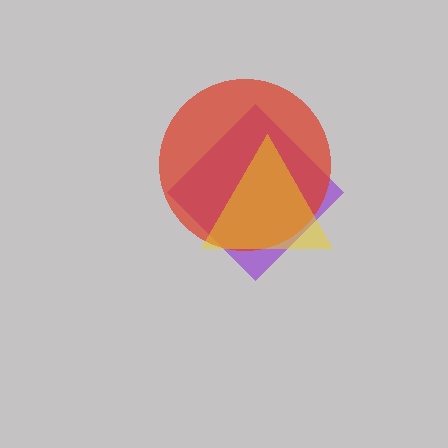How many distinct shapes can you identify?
There are 3 distinct shapes: a purple diamond, a red circle, a yellow triangle.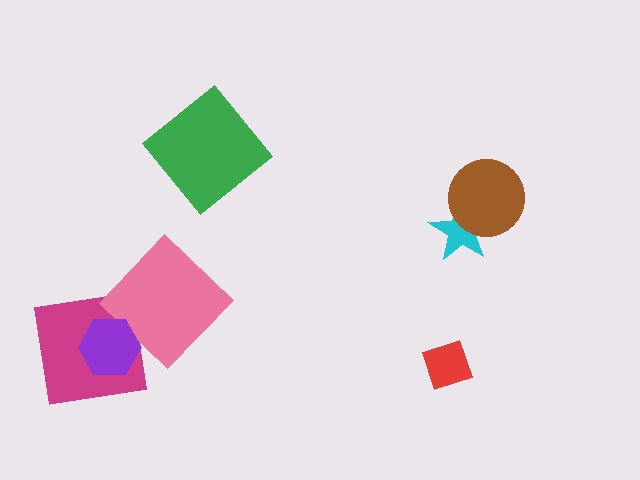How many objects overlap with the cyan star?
1 object overlaps with the cyan star.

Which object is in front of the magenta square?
The purple hexagon is in front of the magenta square.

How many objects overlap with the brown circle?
1 object overlaps with the brown circle.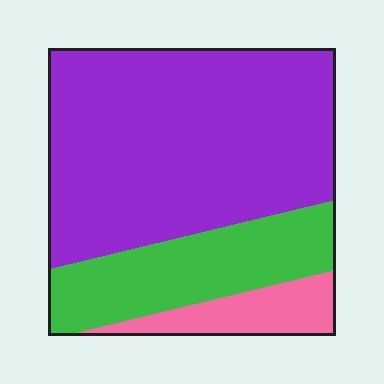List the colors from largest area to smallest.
From largest to smallest: purple, green, pink.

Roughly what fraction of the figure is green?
Green covers 24% of the figure.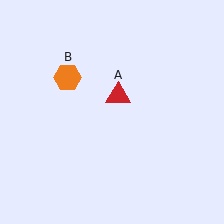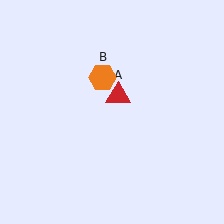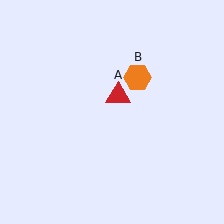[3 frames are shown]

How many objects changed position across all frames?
1 object changed position: orange hexagon (object B).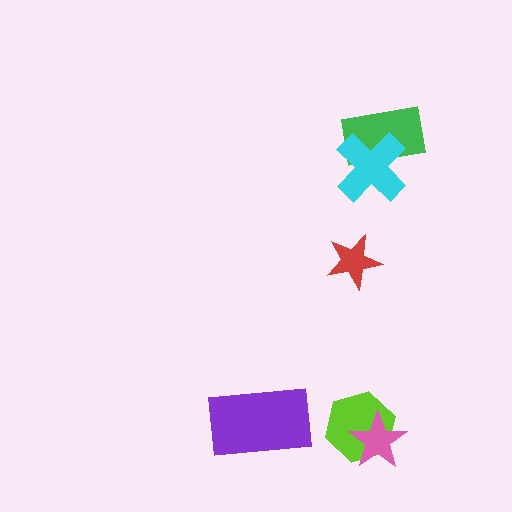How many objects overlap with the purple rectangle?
0 objects overlap with the purple rectangle.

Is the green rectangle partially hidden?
Yes, it is partially covered by another shape.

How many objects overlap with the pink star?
1 object overlaps with the pink star.